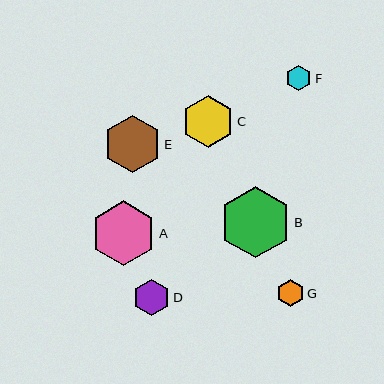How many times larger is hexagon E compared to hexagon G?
Hexagon E is approximately 2.1 times the size of hexagon G.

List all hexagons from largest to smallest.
From largest to smallest: B, A, E, C, D, G, F.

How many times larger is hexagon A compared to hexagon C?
Hexagon A is approximately 1.3 times the size of hexagon C.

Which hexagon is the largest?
Hexagon B is the largest with a size of approximately 72 pixels.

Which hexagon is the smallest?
Hexagon F is the smallest with a size of approximately 25 pixels.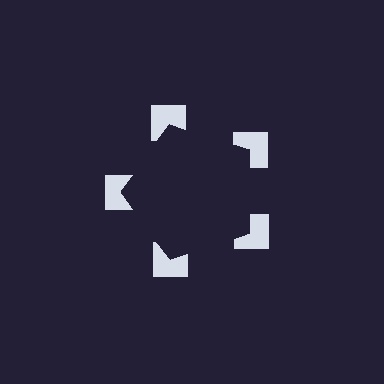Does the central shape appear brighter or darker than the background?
It typically appears slightly darker than the background, even though no actual brightness change is drawn.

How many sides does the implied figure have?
5 sides.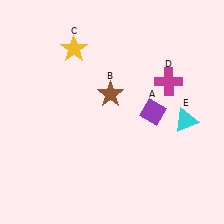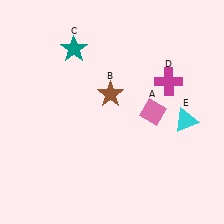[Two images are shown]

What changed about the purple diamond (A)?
In Image 1, A is purple. In Image 2, it changed to pink.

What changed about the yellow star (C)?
In Image 1, C is yellow. In Image 2, it changed to teal.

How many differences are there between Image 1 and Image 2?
There are 2 differences between the two images.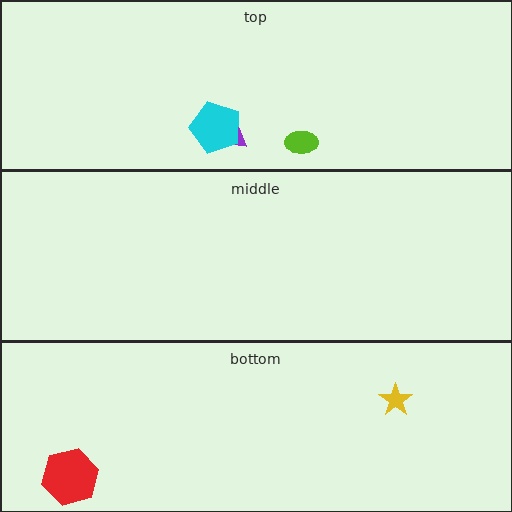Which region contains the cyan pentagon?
The top region.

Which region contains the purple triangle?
The top region.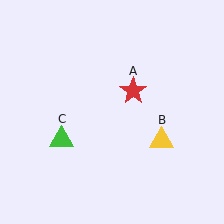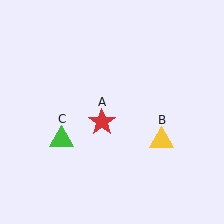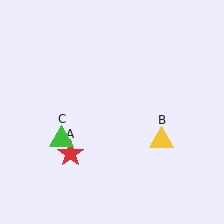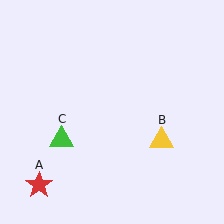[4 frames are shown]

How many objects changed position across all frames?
1 object changed position: red star (object A).